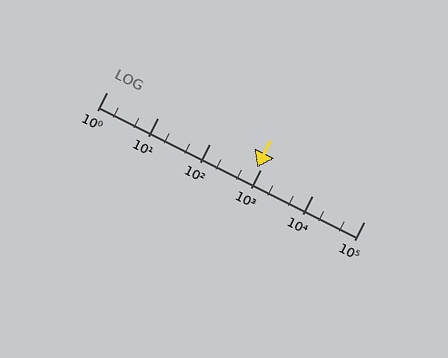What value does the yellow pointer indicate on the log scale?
The pointer indicates approximately 840.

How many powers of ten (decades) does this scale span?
The scale spans 5 decades, from 1 to 100000.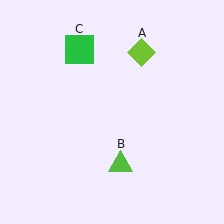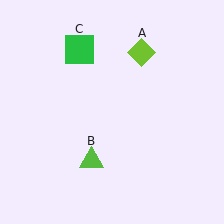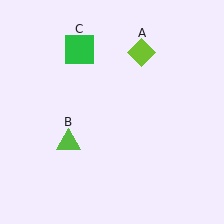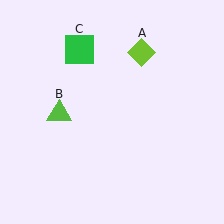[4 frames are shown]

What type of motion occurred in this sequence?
The lime triangle (object B) rotated clockwise around the center of the scene.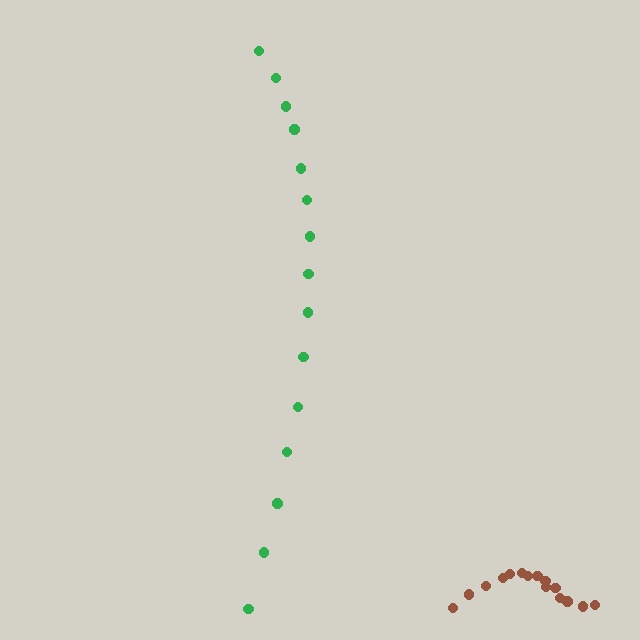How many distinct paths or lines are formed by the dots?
There are 2 distinct paths.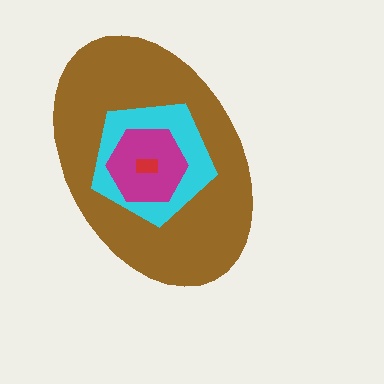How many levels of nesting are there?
4.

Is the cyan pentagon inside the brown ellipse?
Yes.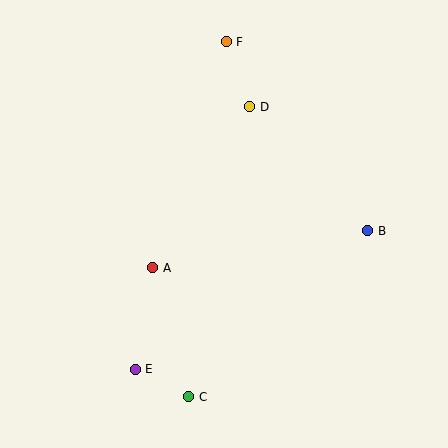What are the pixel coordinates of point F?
Point F is at (226, 42).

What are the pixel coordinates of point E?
Point E is at (135, 369).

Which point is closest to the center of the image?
Point A at (153, 268) is closest to the center.